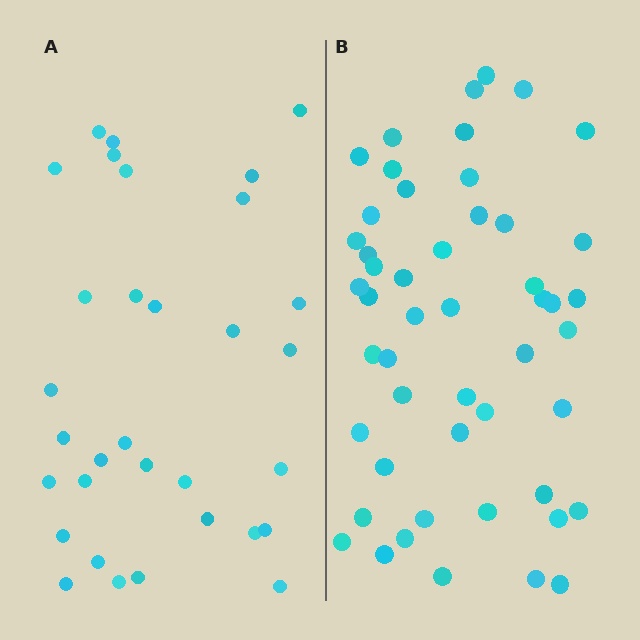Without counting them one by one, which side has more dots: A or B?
Region B (the right region) has more dots.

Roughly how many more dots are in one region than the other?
Region B has approximately 20 more dots than region A.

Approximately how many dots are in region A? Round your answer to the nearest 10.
About 30 dots. (The exact count is 32, which rounds to 30.)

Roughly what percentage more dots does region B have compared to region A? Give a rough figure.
About 55% more.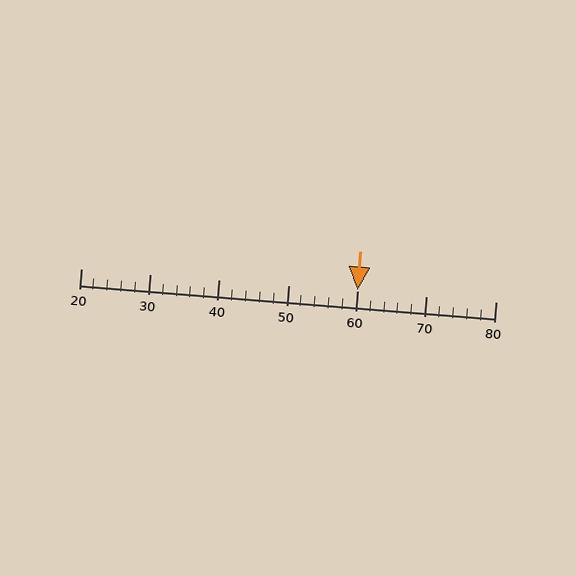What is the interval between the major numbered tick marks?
The major tick marks are spaced 10 units apart.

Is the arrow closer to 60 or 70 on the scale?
The arrow is closer to 60.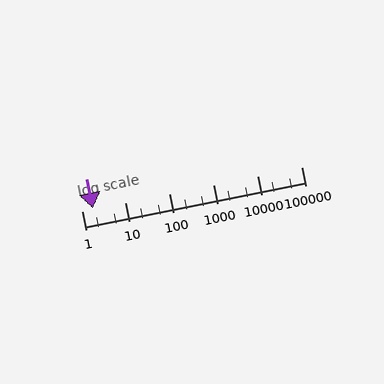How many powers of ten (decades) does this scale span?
The scale spans 5 decades, from 1 to 100000.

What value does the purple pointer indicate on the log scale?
The pointer indicates approximately 1.8.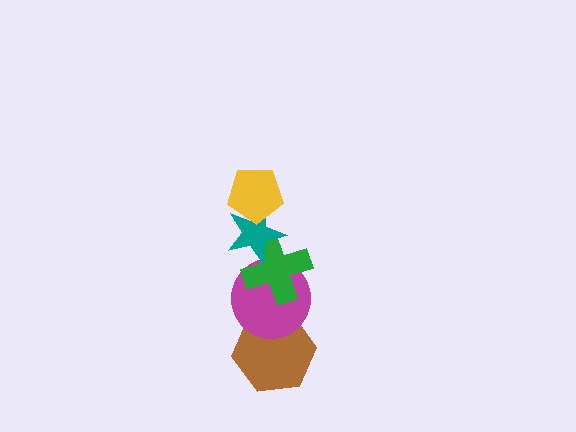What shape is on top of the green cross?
The teal star is on top of the green cross.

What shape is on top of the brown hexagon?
The magenta circle is on top of the brown hexagon.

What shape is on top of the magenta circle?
The green cross is on top of the magenta circle.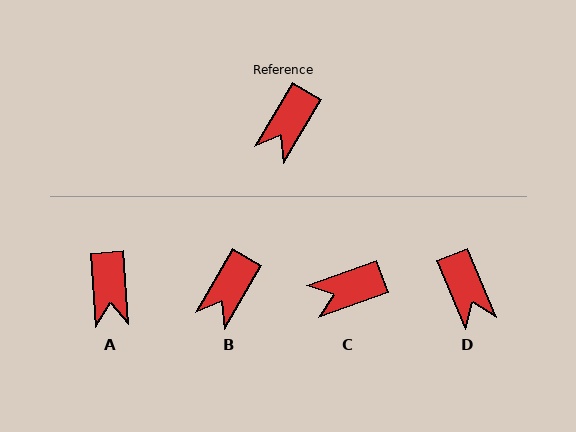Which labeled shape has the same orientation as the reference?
B.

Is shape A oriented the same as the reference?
No, it is off by about 34 degrees.